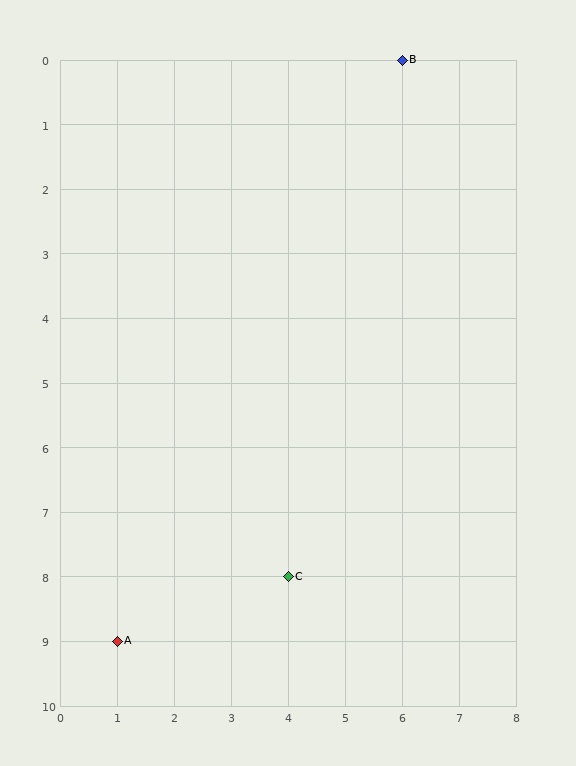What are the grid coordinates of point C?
Point C is at grid coordinates (4, 8).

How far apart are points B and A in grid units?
Points B and A are 5 columns and 9 rows apart (about 10.3 grid units diagonally).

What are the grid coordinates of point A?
Point A is at grid coordinates (1, 9).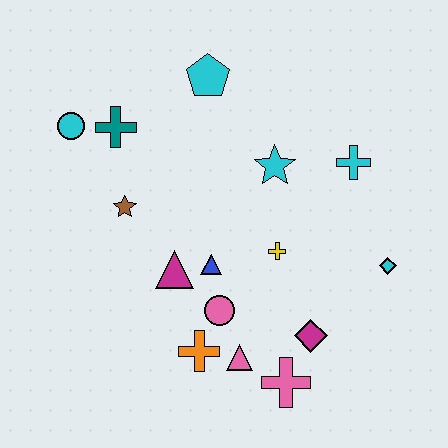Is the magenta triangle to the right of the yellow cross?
No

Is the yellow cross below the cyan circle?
Yes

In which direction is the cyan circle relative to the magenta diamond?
The cyan circle is to the left of the magenta diamond.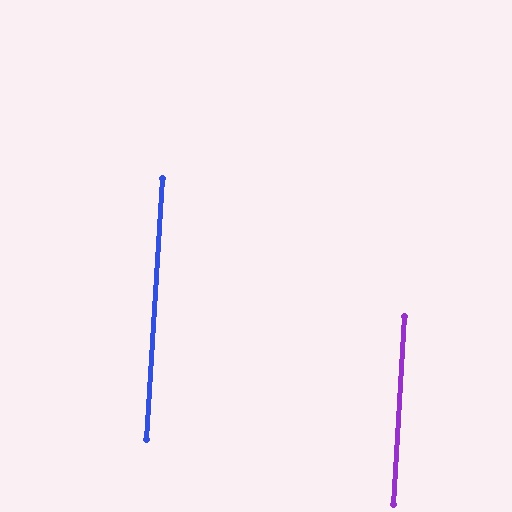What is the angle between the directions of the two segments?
Approximately 0 degrees.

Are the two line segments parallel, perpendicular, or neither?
Parallel — their directions differ by only 0.4°.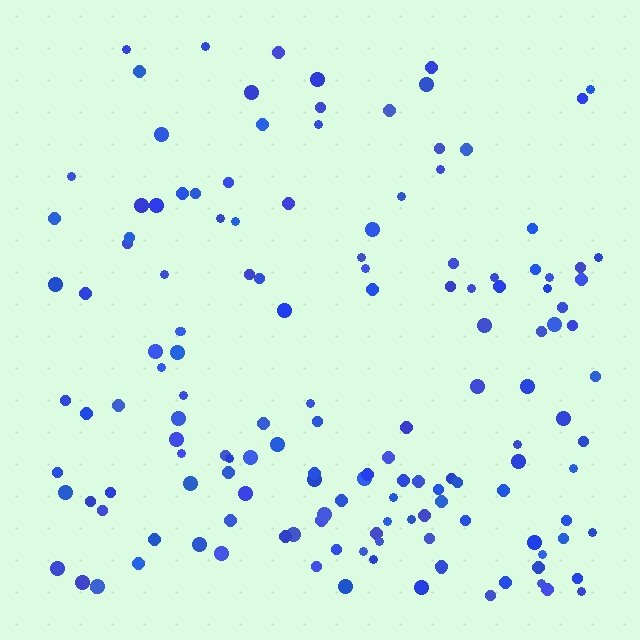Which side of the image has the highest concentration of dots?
The bottom.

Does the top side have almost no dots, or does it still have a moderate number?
Still a moderate number, just noticeably fewer than the bottom.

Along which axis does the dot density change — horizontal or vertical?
Vertical.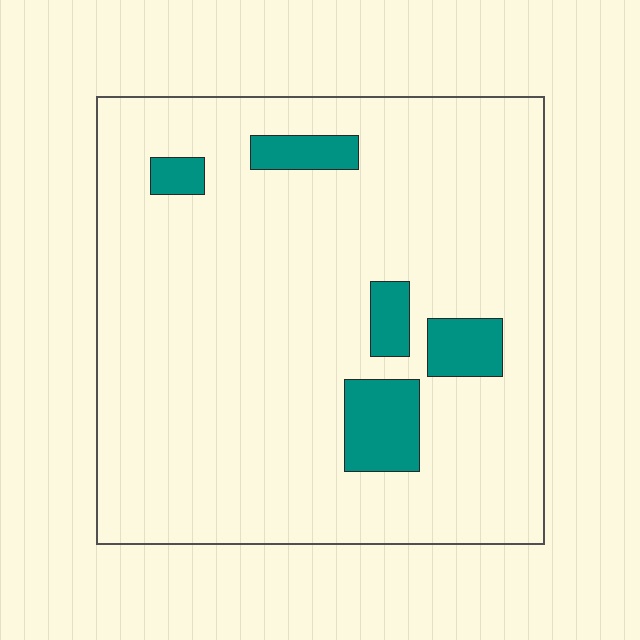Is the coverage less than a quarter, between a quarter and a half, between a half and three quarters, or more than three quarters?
Less than a quarter.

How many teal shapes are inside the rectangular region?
5.